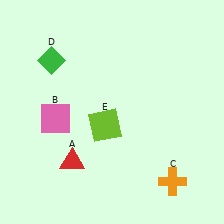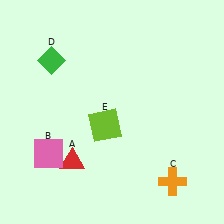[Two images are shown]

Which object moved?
The pink square (B) moved down.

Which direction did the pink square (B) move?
The pink square (B) moved down.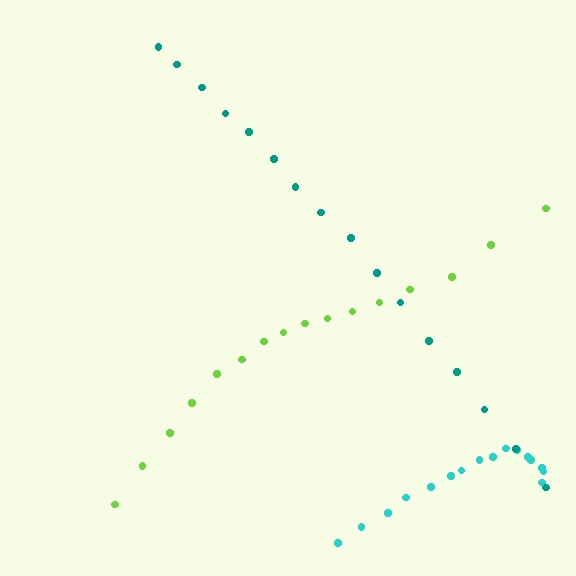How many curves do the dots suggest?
There are 3 distinct paths.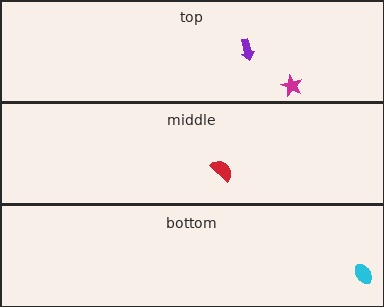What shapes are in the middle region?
The red semicircle.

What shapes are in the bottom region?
The cyan ellipse.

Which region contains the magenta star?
The top region.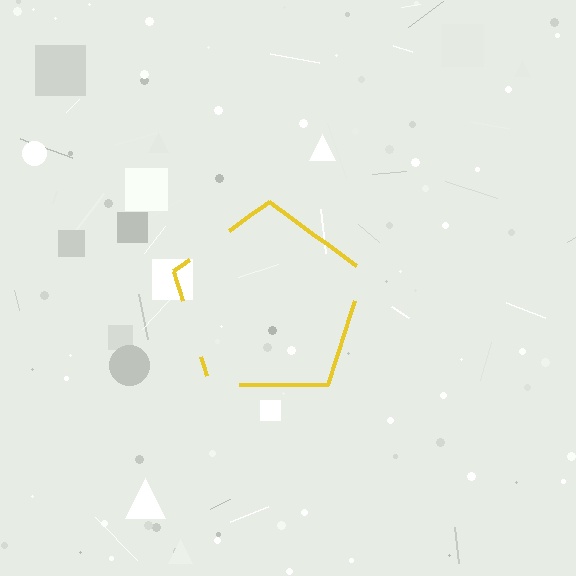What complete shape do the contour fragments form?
The contour fragments form a pentagon.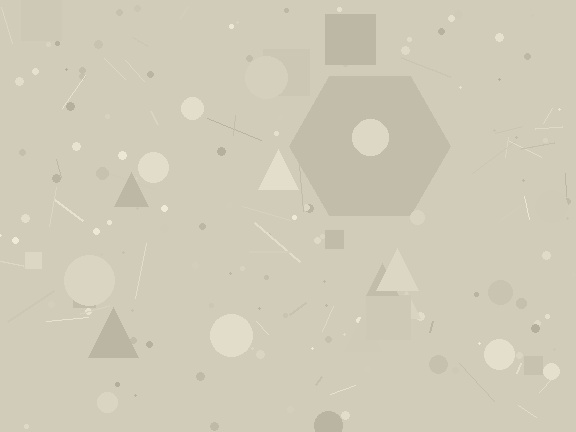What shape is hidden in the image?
A hexagon is hidden in the image.